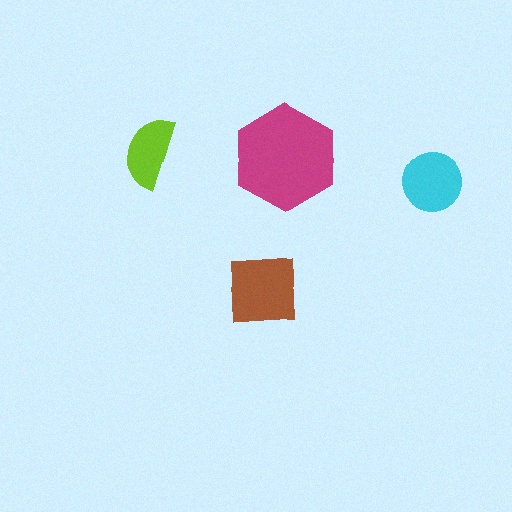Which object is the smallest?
The lime semicircle.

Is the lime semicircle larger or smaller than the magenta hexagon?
Smaller.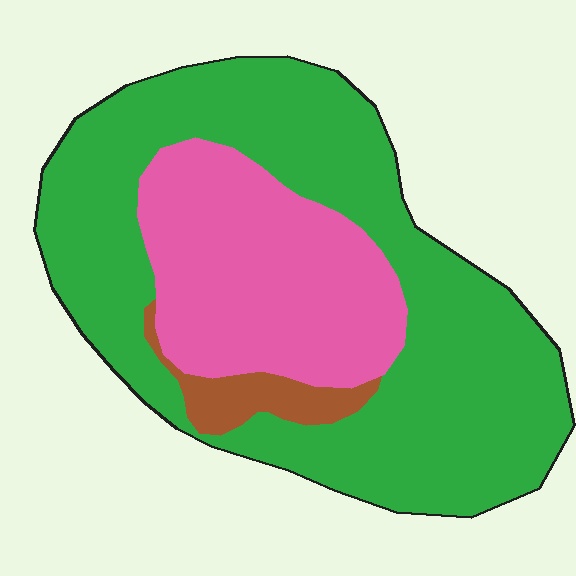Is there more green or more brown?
Green.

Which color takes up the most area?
Green, at roughly 65%.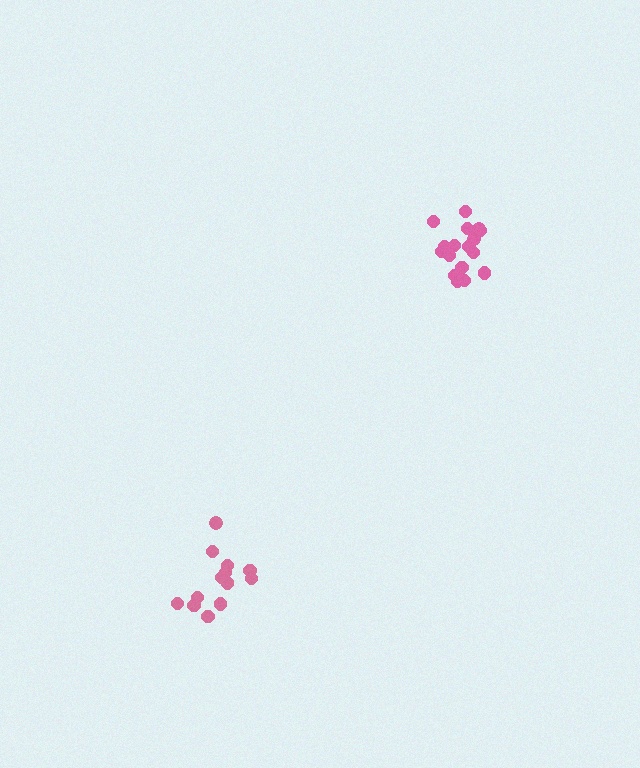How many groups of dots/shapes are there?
There are 2 groups.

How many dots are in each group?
Group 1: 19 dots, Group 2: 13 dots (32 total).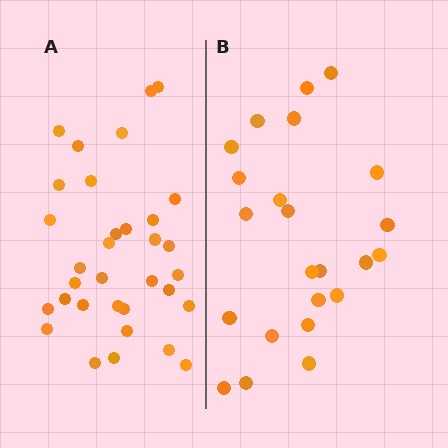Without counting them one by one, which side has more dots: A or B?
Region A (the left region) has more dots.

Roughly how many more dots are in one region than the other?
Region A has roughly 10 or so more dots than region B.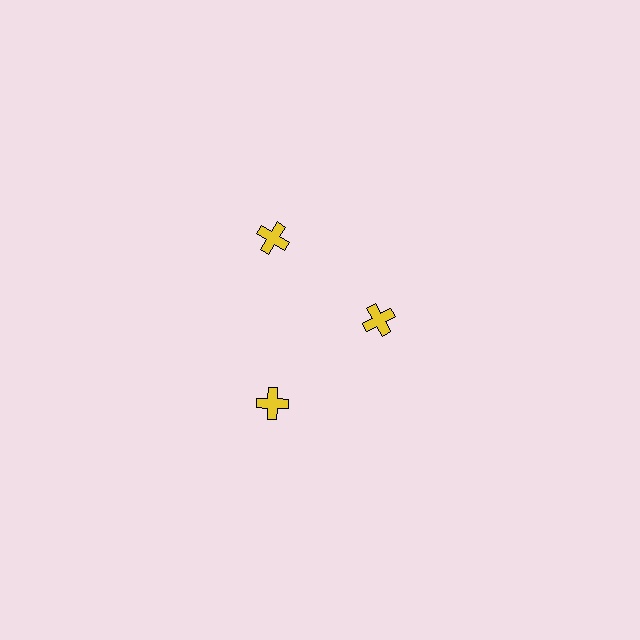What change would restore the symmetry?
The symmetry would be restored by moving it outward, back onto the ring so that all 3 crosses sit at equal angles and equal distance from the center.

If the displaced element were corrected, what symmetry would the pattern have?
It would have 3-fold rotational symmetry — the pattern would map onto itself every 120 degrees.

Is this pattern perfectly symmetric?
No. The 3 yellow crosses are arranged in a ring, but one element near the 3 o'clock position is pulled inward toward the center, breaking the 3-fold rotational symmetry.